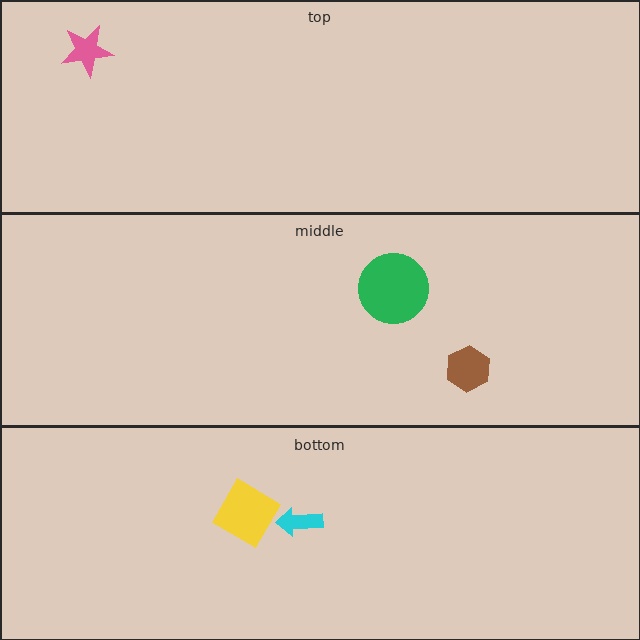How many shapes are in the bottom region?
2.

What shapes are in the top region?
The pink star.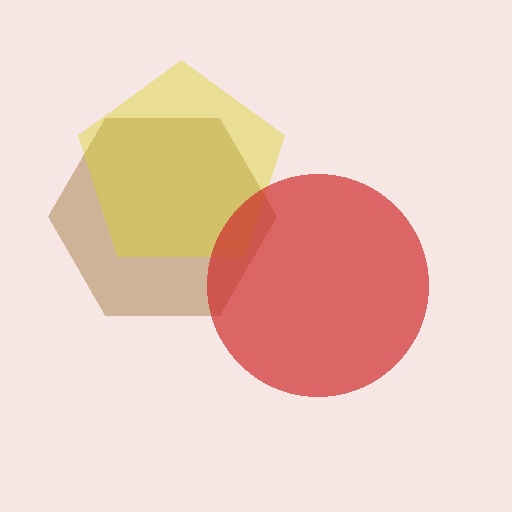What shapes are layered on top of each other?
The layered shapes are: a brown hexagon, a yellow pentagon, a red circle.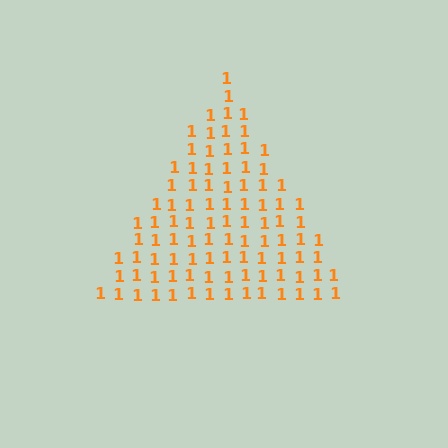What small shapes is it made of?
It is made of small digit 1's.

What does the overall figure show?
The overall figure shows a triangle.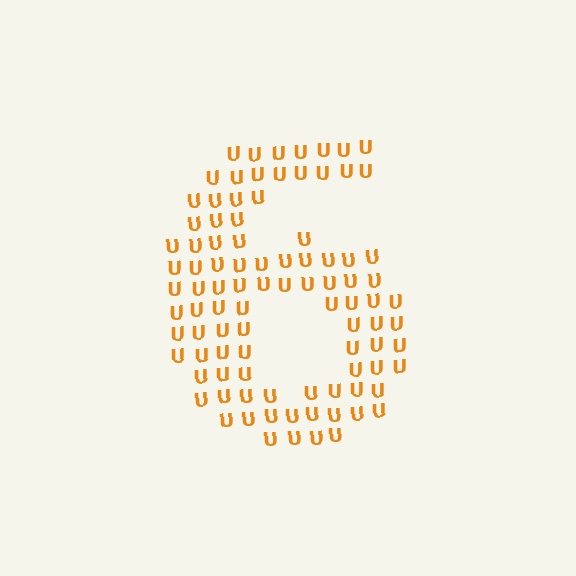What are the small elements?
The small elements are letter U's.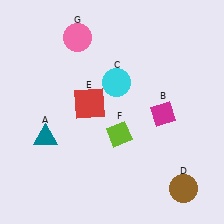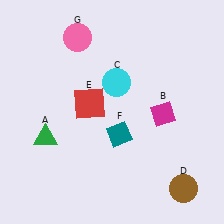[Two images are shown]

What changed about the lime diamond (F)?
In Image 1, F is lime. In Image 2, it changed to teal.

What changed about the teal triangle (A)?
In Image 1, A is teal. In Image 2, it changed to green.